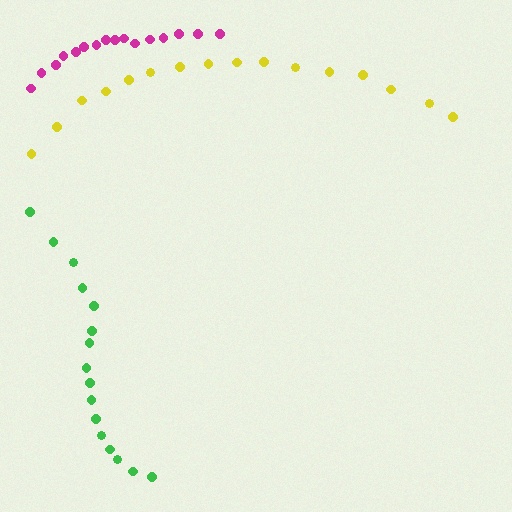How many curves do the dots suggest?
There are 3 distinct paths.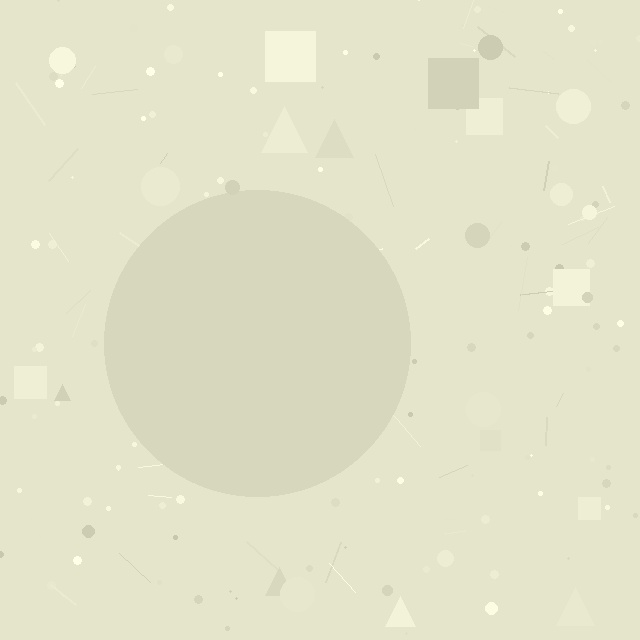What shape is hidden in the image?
A circle is hidden in the image.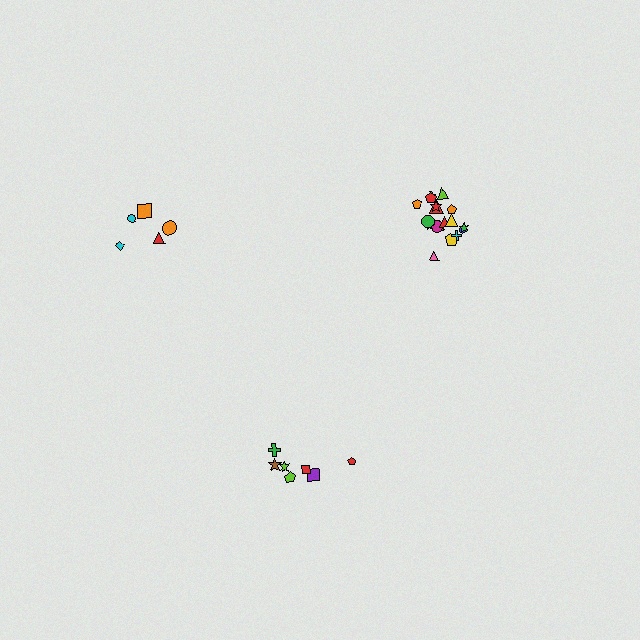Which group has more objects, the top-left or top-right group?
The top-right group.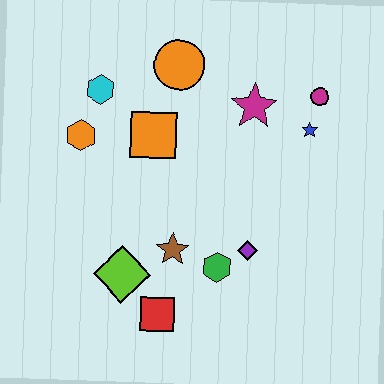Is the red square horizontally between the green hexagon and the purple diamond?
No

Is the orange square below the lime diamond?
No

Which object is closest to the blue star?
The magenta circle is closest to the blue star.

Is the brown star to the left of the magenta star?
Yes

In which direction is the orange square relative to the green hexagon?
The orange square is above the green hexagon.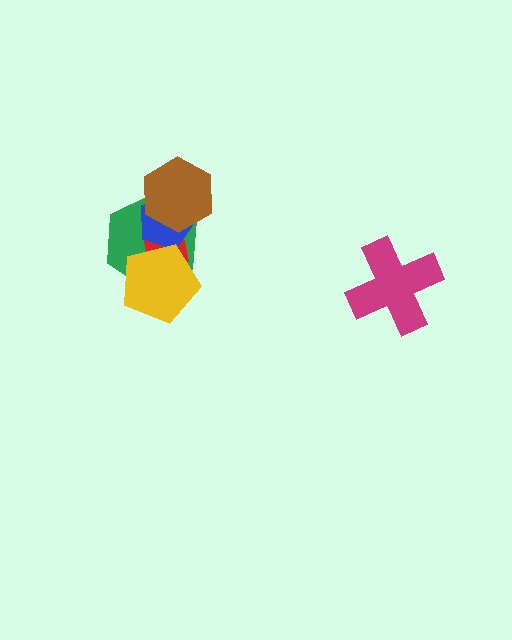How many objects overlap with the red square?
4 objects overlap with the red square.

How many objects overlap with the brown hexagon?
3 objects overlap with the brown hexagon.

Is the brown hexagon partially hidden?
No, no other shape covers it.